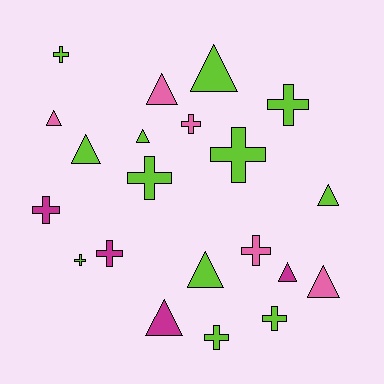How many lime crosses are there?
There are 7 lime crosses.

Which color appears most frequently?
Lime, with 12 objects.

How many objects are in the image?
There are 21 objects.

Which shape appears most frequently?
Cross, with 11 objects.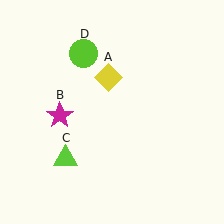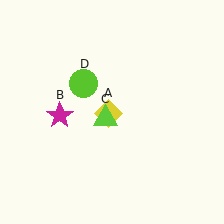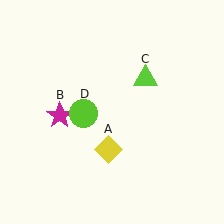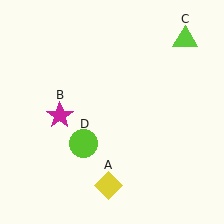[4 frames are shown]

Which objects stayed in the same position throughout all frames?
Magenta star (object B) remained stationary.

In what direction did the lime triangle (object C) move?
The lime triangle (object C) moved up and to the right.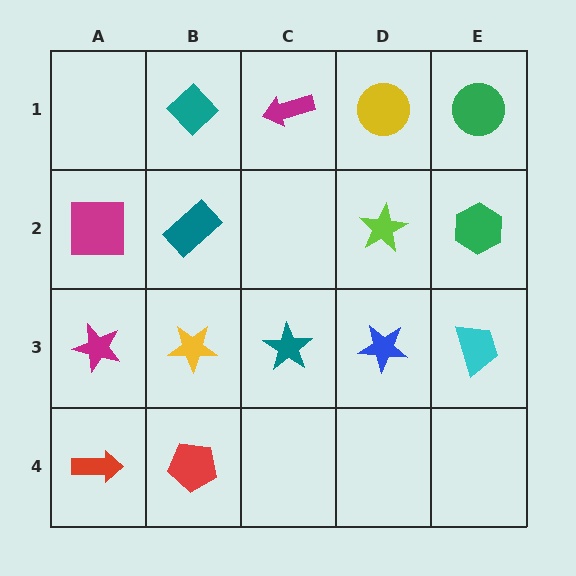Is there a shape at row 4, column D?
No, that cell is empty.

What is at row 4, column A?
A red arrow.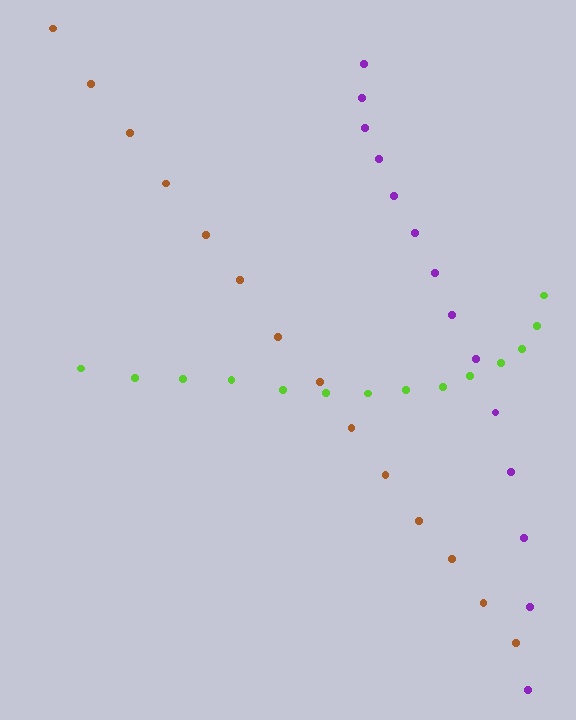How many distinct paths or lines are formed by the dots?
There are 3 distinct paths.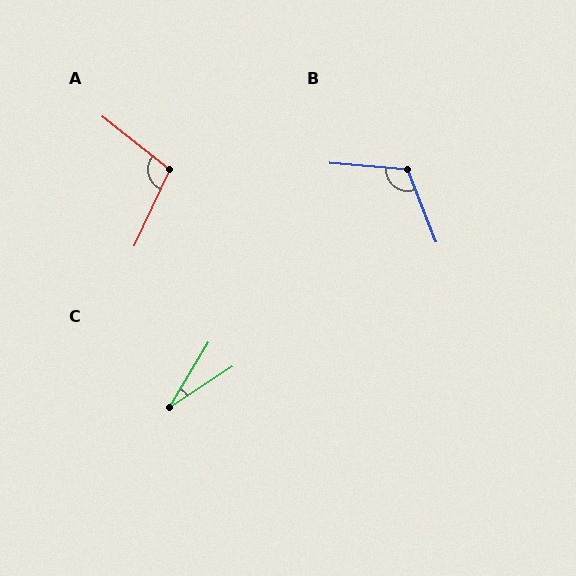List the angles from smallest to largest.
C (26°), A (103°), B (116°).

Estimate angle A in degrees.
Approximately 103 degrees.